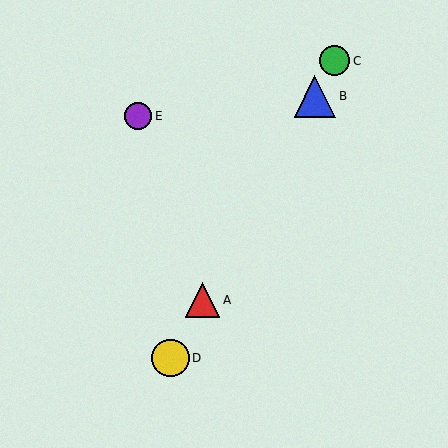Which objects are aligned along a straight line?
Objects A, B, C, D are aligned along a straight line.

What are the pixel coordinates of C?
Object C is at (335, 61).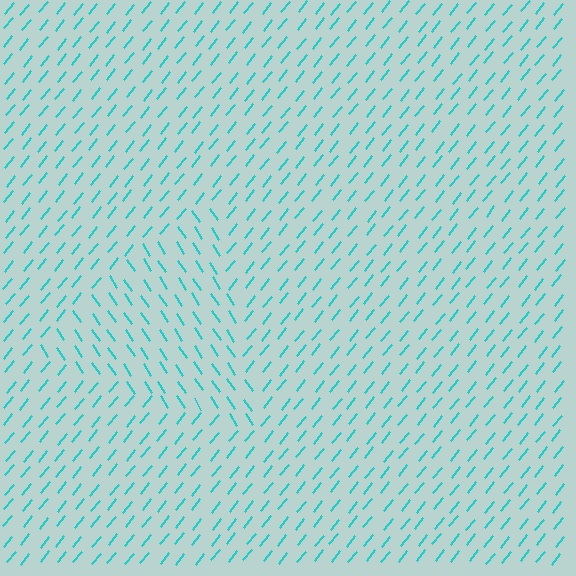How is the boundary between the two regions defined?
The boundary is defined purely by a change in line orientation (approximately 72 degrees difference). All lines are the same color and thickness.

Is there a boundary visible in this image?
Yes, there is a texture boundary formed by a change in line orientation.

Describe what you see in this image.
The image is filled with small cyan line segments. A triangle region in the image has lines oriented differently from the surrounding lines, creating a visible texture boundary.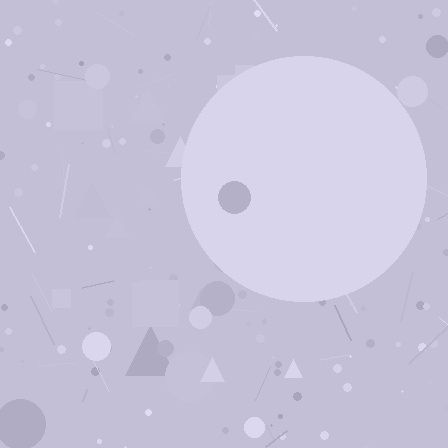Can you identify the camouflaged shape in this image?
The camouflaged shape is a circle.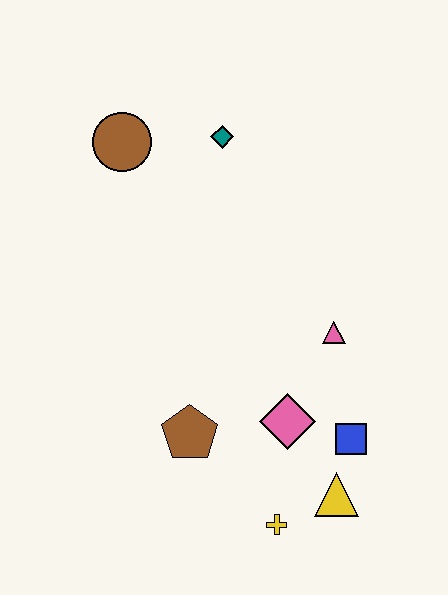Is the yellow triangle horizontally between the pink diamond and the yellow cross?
No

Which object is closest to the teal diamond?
The brown circle is closest to the teal diamond.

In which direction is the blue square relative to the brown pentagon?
The blue square is to the right of the brown pentagon.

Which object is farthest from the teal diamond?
The yellow cross is farthest from the teal diamond.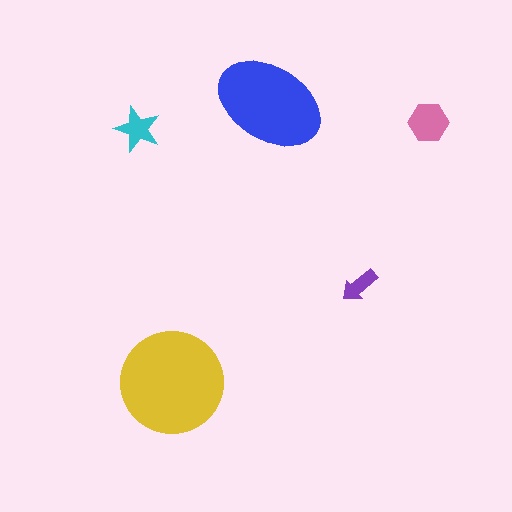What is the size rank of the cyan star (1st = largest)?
4th.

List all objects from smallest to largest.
The purple arrow, the cyan star, the pink hexagon, the blue ellipse, the yellow circle.